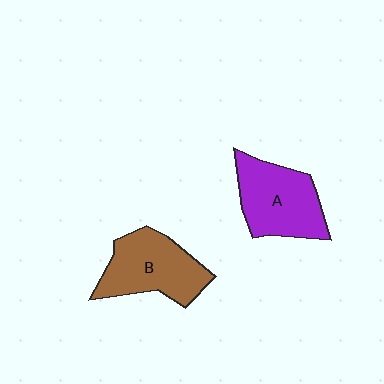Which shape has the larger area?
Shape A (purple).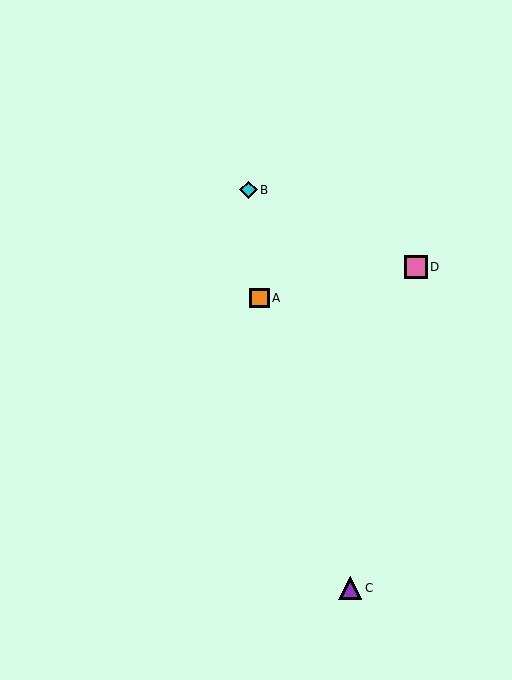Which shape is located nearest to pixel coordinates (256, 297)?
The orange square (labeled A) at (259, 298) is nearest to that location.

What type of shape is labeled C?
Shape C is a purple triangle.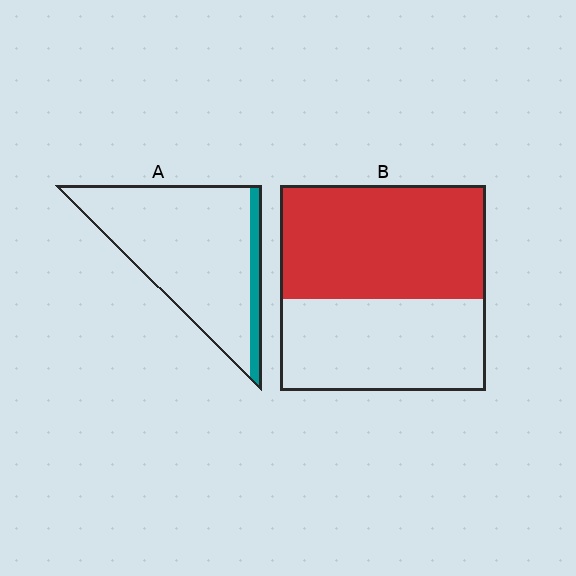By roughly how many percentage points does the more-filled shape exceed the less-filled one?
By roughly 45 percentage points (B over A).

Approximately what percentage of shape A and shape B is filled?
A is approximately 10% and B is approximately 55%.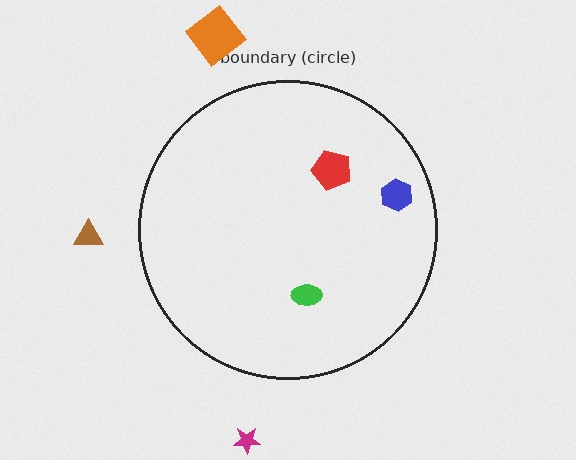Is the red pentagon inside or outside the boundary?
Inside.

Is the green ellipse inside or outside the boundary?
Inside.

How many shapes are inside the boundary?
3 inside, 3 outside.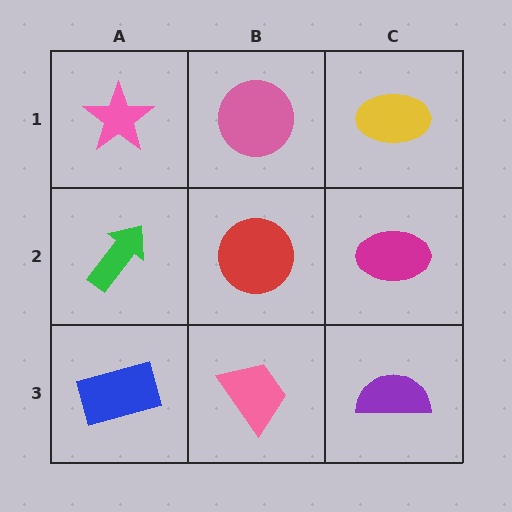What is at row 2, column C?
A magenta ellipse.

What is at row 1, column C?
A yellow ellipse.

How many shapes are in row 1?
3 shapes.